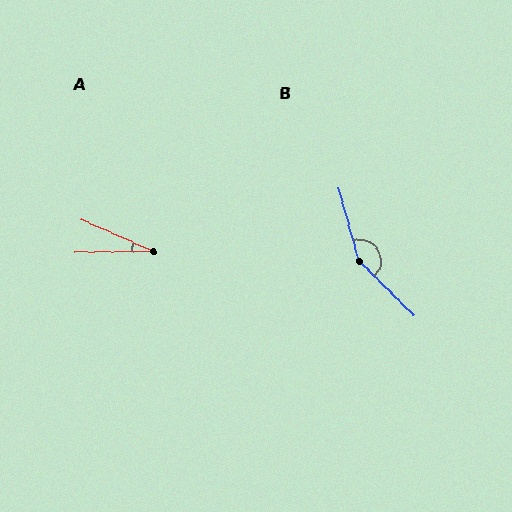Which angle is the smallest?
A, at approximately 25 degrees.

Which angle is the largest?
B, at approximately 150 degrees.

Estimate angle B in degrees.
Approximately 150 degrees.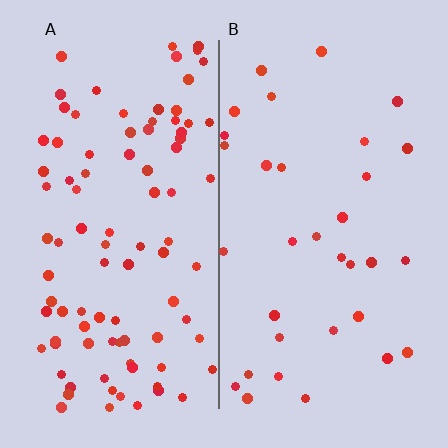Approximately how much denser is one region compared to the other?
Approximately 2.8× — region A over region B.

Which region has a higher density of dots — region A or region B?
A (the left).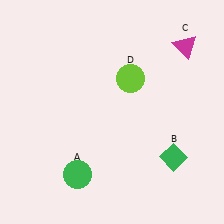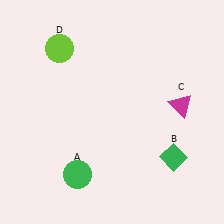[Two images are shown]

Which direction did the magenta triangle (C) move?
The magenta triangle (C) moved down.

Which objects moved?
The objects that moved are: the magenta triangle (C), the lime circle (D).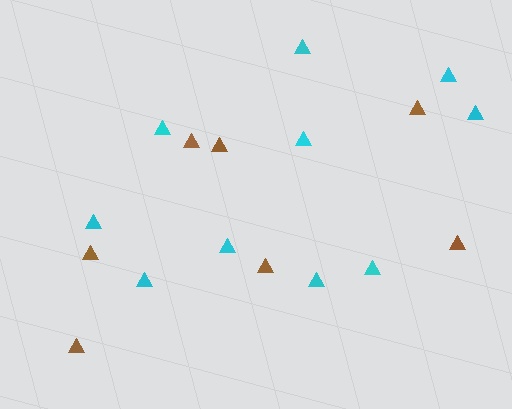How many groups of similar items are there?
There are 2 groups: one group of cyan triangles (10) and one group of brown triangles (7).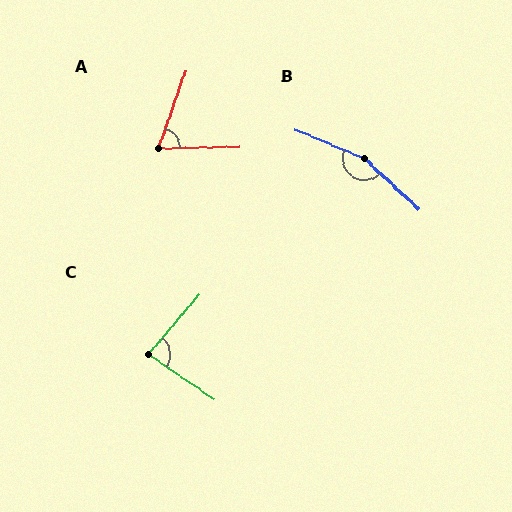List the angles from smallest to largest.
A (70°), C (84°), B (160°).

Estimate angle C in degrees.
Approximately 84 degrees.